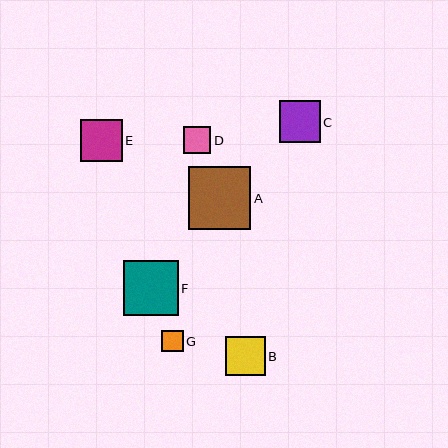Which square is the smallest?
Square G is the smallest with a size of approximately 22 pixels.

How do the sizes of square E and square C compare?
Square E and square C are approximately the same size.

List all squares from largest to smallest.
From largest to smallest: A, F, E, C, B, D, G.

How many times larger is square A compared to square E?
Square A is approximately 1.5 times the size of square E.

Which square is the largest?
Square A is the largest with a size of approximately 62 pixels.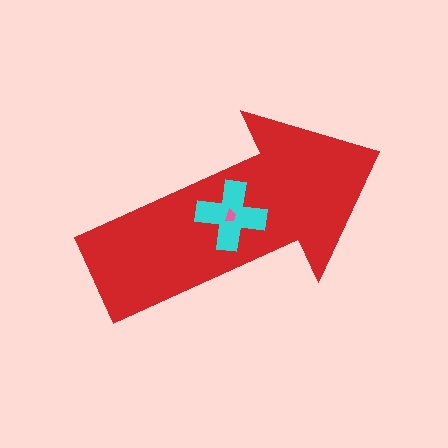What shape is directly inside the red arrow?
The cyan cross.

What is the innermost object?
The pink trapezoid.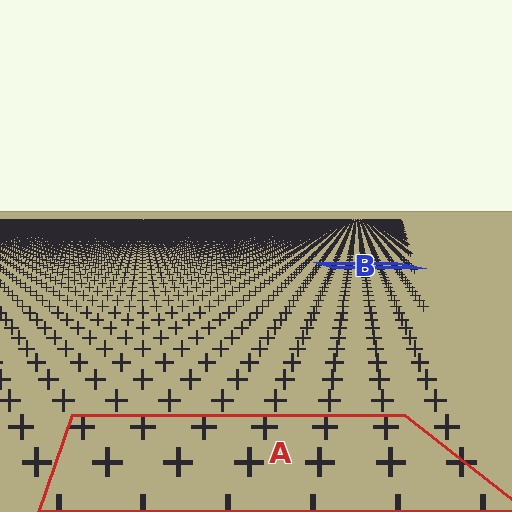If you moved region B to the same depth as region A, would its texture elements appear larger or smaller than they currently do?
They would appear larger. At a closer depth, the same texture elements are projected at a bigger on-screen size.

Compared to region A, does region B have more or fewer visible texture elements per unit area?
Region B has more texture elements per unit area — they are packed more densely because it is farther away.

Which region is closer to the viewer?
Region A is closer. The texture elements there are larger and more spread out.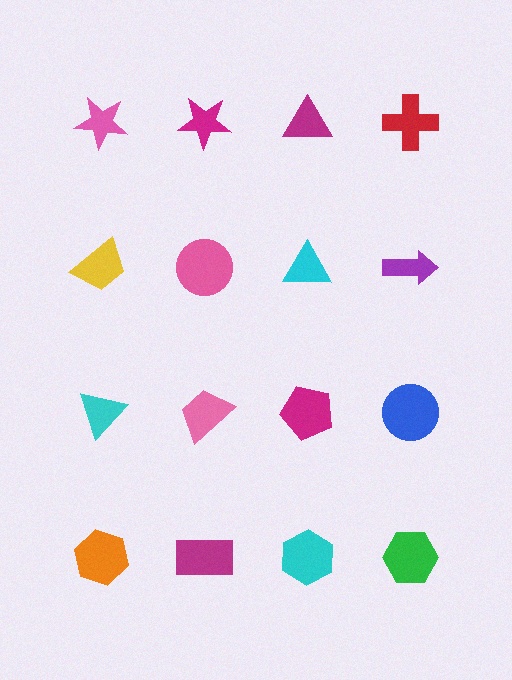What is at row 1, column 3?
A magenta triangle.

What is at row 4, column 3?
A cyan hexagon.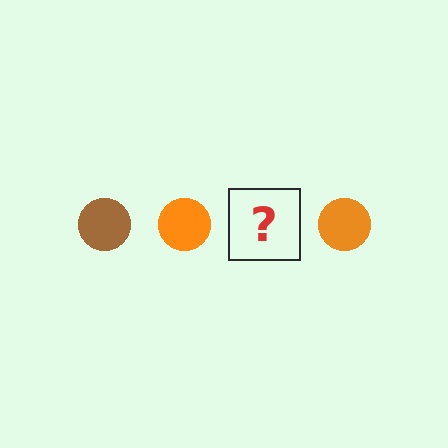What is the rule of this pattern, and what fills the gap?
The rule is that the pattern cycles through brown, orange circles. The gap should be filled with a brown circle.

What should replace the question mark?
The question mark should be replaced with a brown circle.